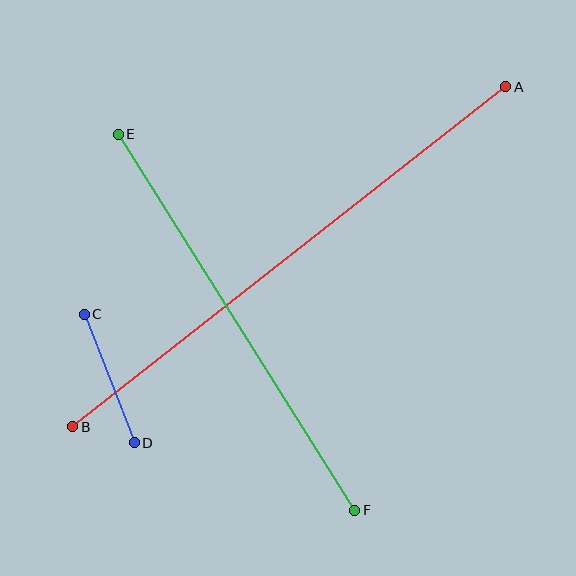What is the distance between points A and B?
The distance is approximately 551 pixels.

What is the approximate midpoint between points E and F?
The midpoint is at approximately (237, 322) pixels.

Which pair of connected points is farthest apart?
Points A and B are farthest apart.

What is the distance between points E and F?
The distance is approximately 445 pixels.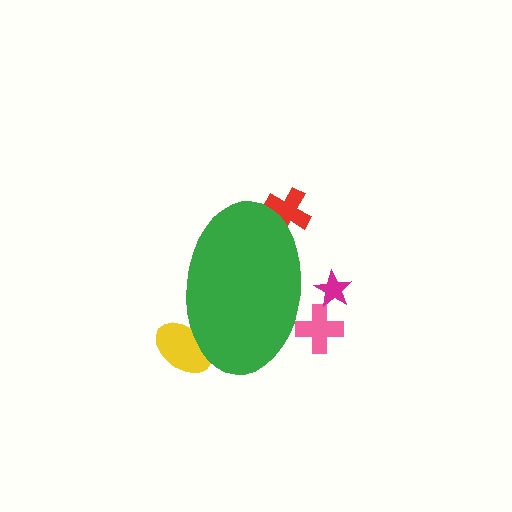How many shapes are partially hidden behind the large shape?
4 shapes are partially hidden.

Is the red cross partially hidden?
Yes, the red cross is partially hidden behind the green ellipse.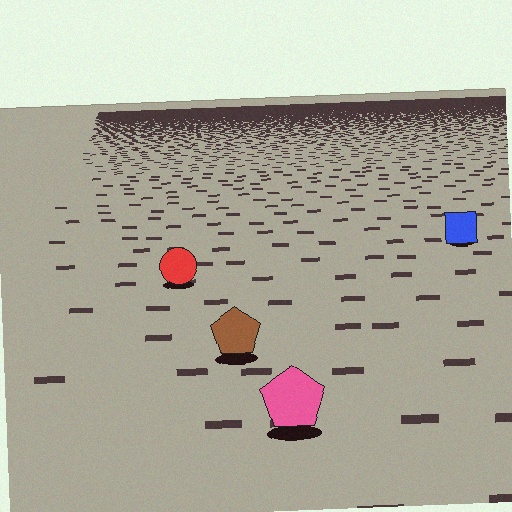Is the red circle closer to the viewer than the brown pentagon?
No. The brown pentagon is closer — you can tell from the texture gradient: the ground texture is coarser near it.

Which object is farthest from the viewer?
The blue square is farthest from the viewer. It appears smaller and the ground texture around it is denser.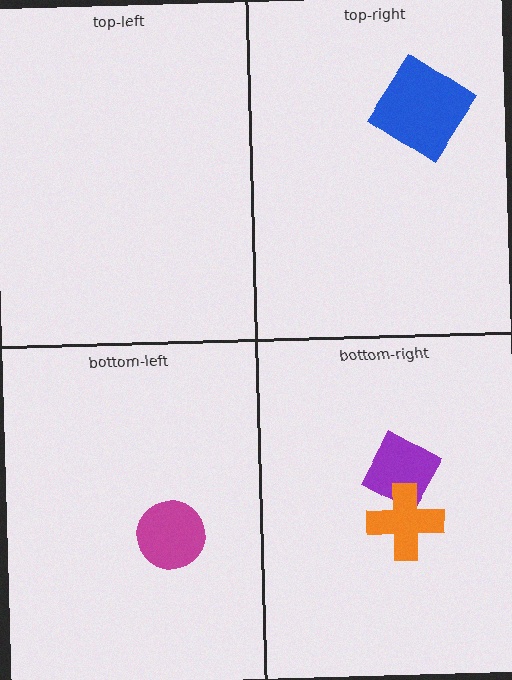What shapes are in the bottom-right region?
The purple diamond, the orange cross.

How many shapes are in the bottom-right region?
2.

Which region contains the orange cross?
The bottom-right region.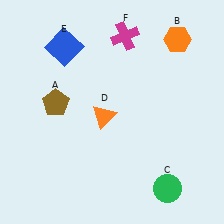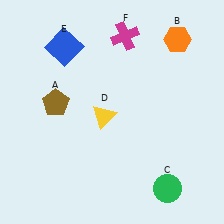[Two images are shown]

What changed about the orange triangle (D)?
In Image 1, D is orange. In Image 2, it changed to yellow.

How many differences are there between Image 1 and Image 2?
There is 1 difference between the two images.